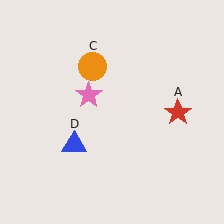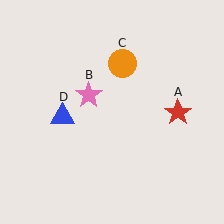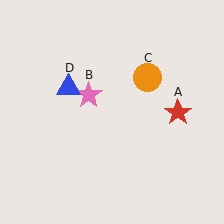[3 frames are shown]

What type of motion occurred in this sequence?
The orange circle (object C), blue triangle (object D) rotated clockwise around the center of the scene.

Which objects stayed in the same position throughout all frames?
Red star (object A) and pink star (object B) remained stationary.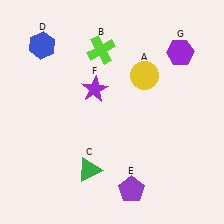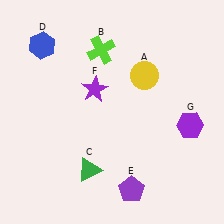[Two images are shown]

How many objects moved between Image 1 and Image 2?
1 object moved between the two images.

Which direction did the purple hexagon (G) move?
The purple hexagon (G) moved down.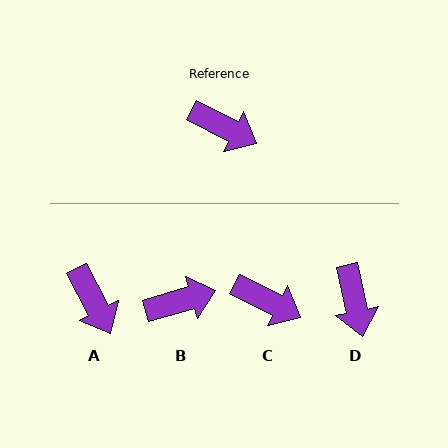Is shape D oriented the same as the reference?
No, it is off by about 51 degrees.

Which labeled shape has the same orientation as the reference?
C.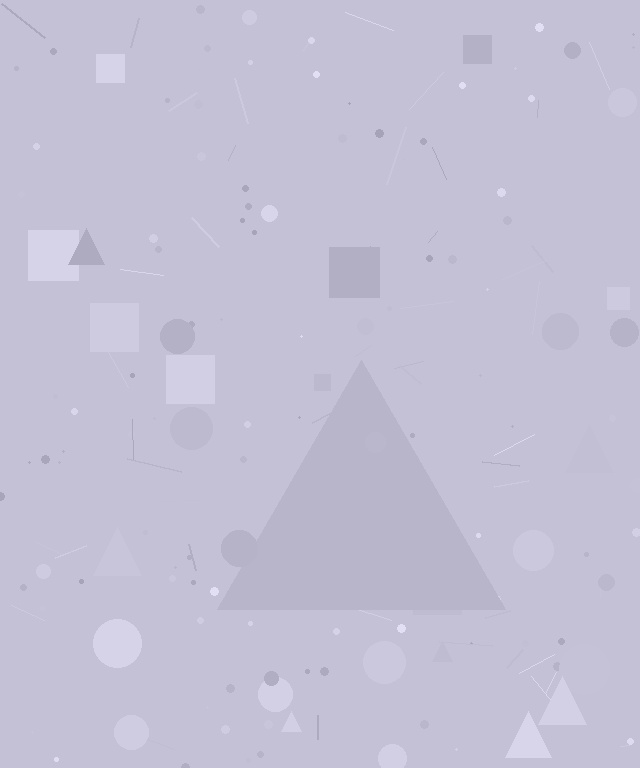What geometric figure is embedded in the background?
A triangle is embedded in the background.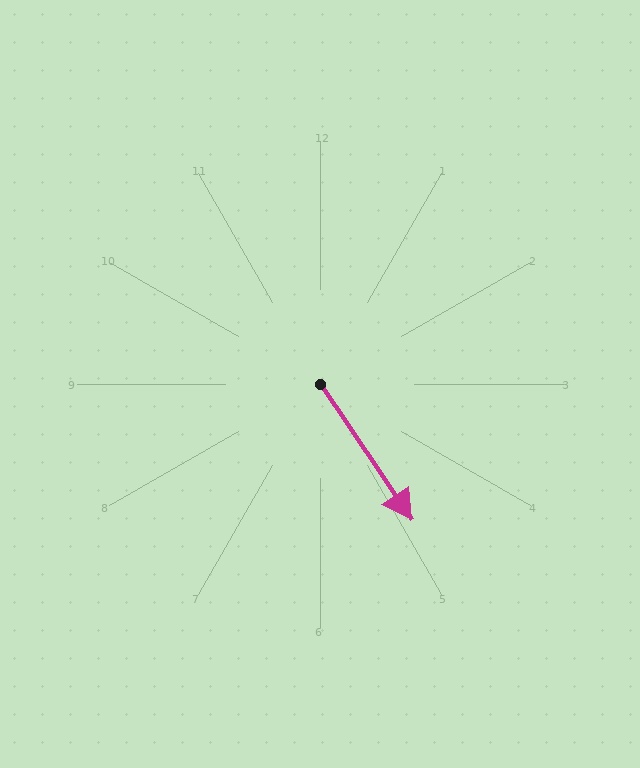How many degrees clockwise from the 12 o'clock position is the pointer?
Approximately 146 degrees.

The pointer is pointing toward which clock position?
Roughly 5 o'clock.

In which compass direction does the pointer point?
Southeast.